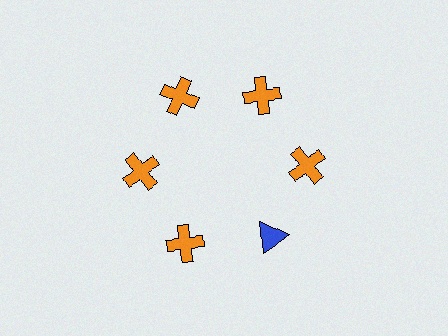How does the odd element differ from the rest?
It differs in both color (blue instead of orange) and shape (triangle instead of cross).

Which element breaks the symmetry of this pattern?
The blue triangle at roughly the 5 o'clock position breaks the symmetry. All other shapes are orange crosses.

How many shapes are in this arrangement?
There are 6 shapes arranged in a ring pattern.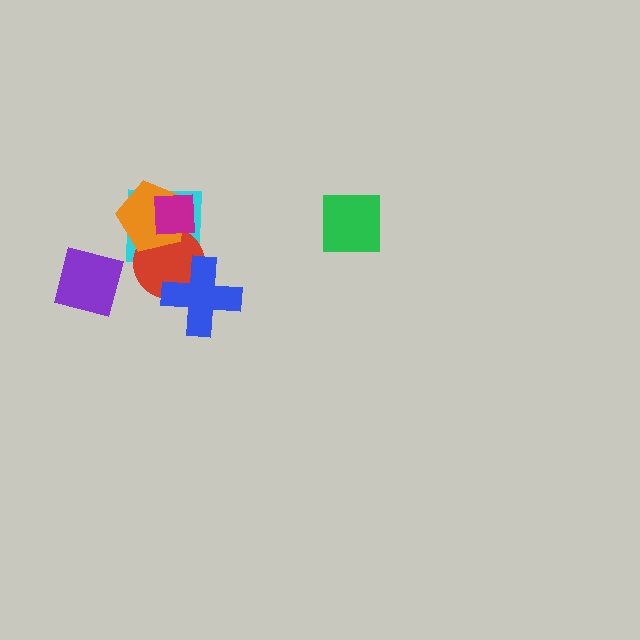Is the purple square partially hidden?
No, no other shape covers it.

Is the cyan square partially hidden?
Yes, it is partially covered by another shape.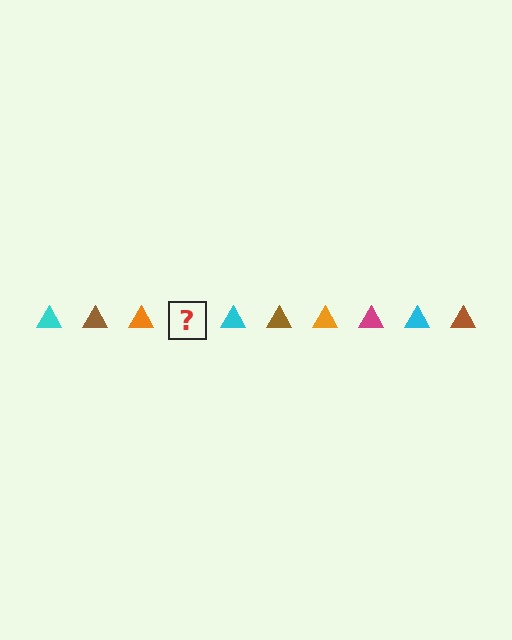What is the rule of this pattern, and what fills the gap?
The rule is that the pattern cycles through cyan, brown, orange, magenta triangles. The gap should be filled with a magenta triangle.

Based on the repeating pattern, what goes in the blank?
The blank should be a magenta triangle.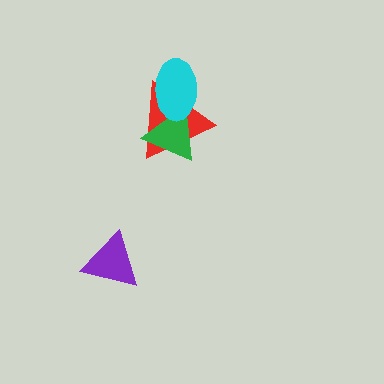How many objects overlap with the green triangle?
2 objects overlap with the green triangle.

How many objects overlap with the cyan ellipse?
2 objects overlap with the cyan ellipse.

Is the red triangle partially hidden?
Yes, it is partially covered by another shape.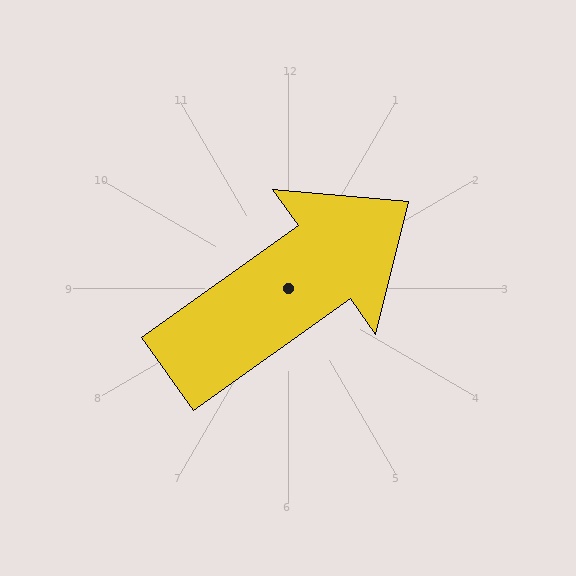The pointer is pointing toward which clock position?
Roughly 2 o'clock.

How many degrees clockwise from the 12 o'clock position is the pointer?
Approximately 54 degrees.